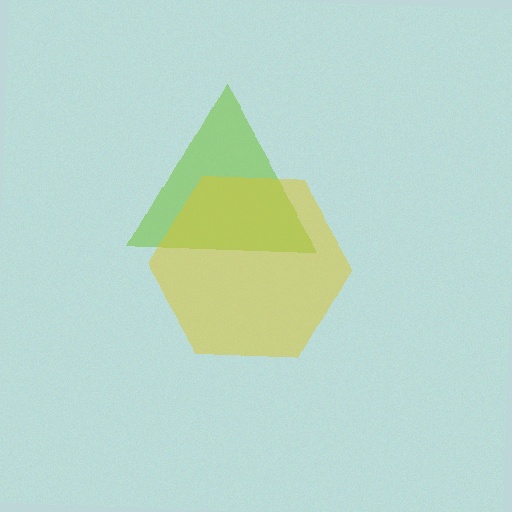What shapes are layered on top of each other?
The layered shapes are: a lime triangle, a yellow hexagon.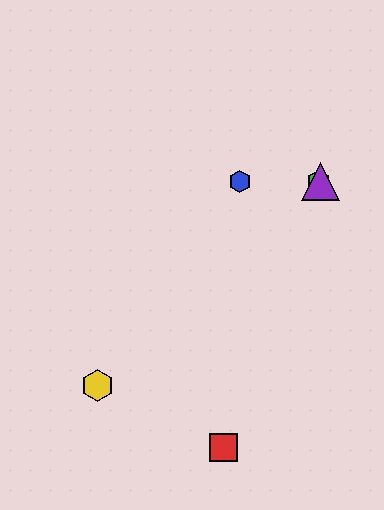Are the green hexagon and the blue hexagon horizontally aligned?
Yes, both are at y≈182.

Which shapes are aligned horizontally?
The blue hexagon, the green hexagon, the purple triangle are aligned horizontally.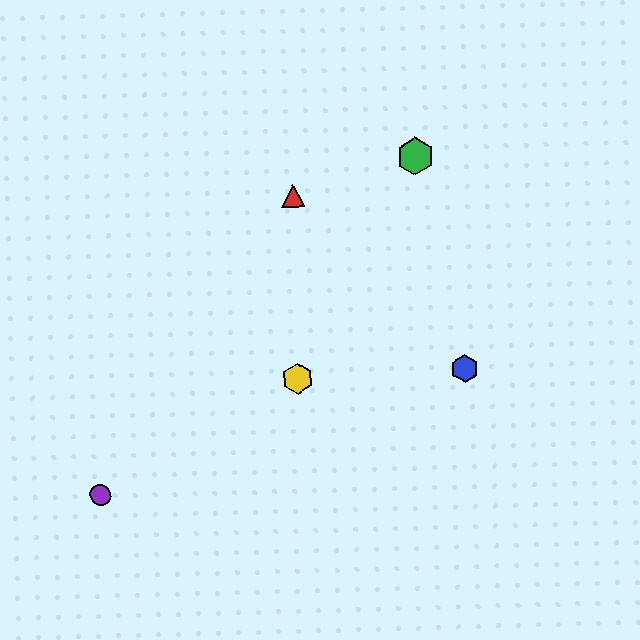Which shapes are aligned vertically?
The red triangle, the yellow hexagon are aligned vertically.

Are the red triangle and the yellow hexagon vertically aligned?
Yes, both are at x≈293.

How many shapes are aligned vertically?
2 shapes (the red triangle, the yellow hexagon) are aligned vertically.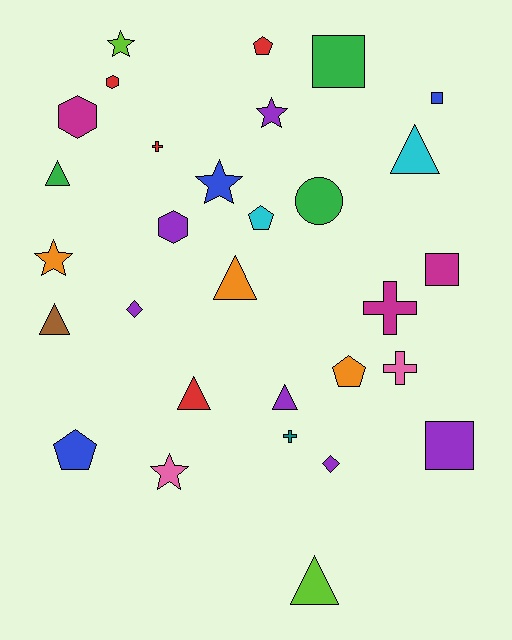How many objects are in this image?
There are 30 objects.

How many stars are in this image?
There are 5 stars.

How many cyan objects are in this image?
There are 2 cyan objects.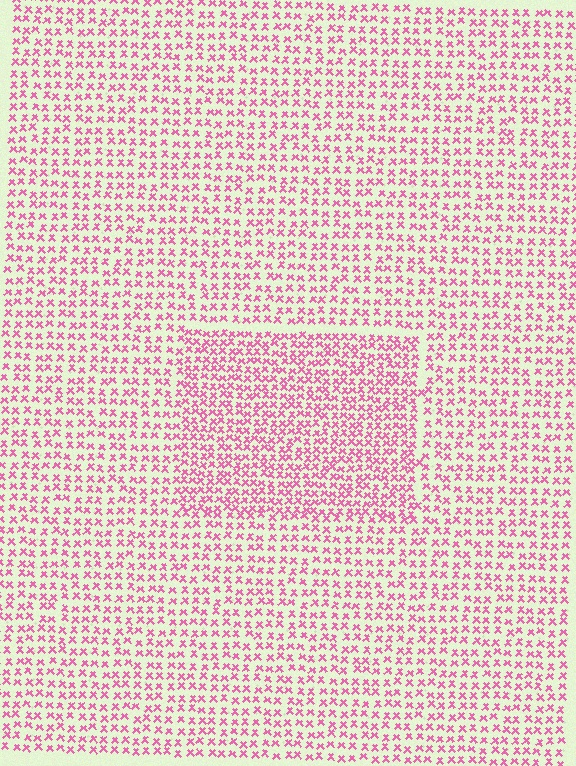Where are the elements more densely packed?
The elements are more densely packed inside the rectangle boundary.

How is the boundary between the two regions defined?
The boundary is defined by a change in element density (approximately 1.6x ratio). All elements are the same color, size, and shape.